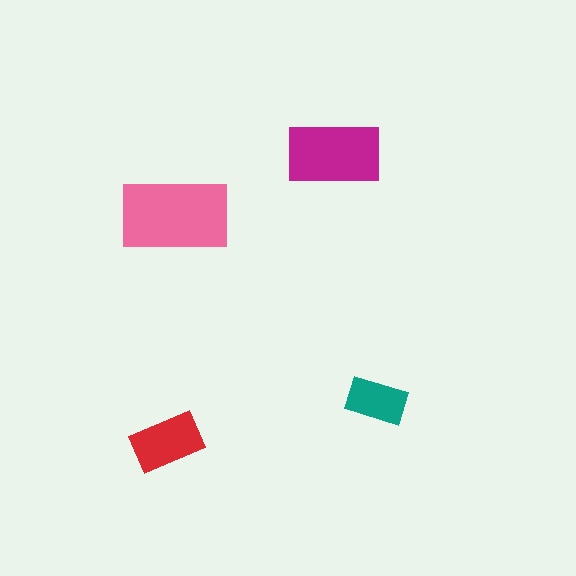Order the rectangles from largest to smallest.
the pink one, the magenta one, the red one, the teal one.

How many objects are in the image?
There are 4 objects in the image.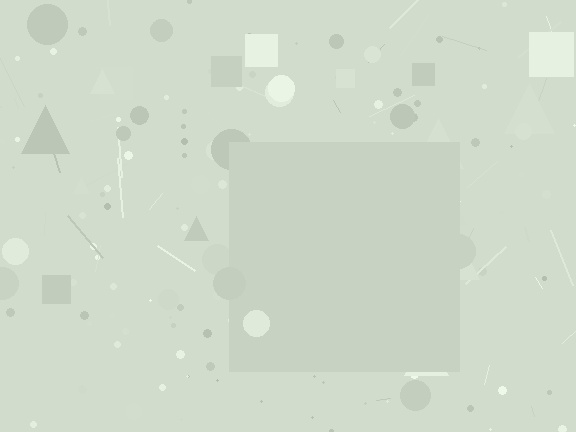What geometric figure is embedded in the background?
A square is embedded in the background.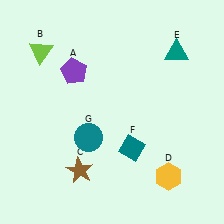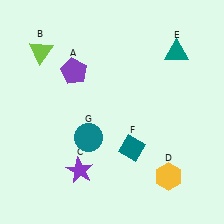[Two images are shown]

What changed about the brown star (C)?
In Image 1, C is brown. In Image 2, it changed to purple.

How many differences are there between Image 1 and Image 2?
There is 1 difference between the two images.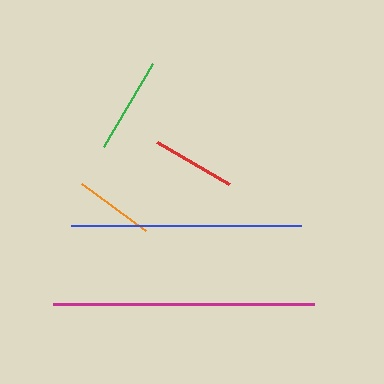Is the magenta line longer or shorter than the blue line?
The magenta line is longer than the blue line.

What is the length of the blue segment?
The blue segment is approximately 229 pixels long.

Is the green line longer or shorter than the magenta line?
The magenta line is longer than the green line.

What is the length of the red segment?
The red segment is approximately 83 pixels long.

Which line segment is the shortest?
The orange line is the shortest at approximately 80 pixels.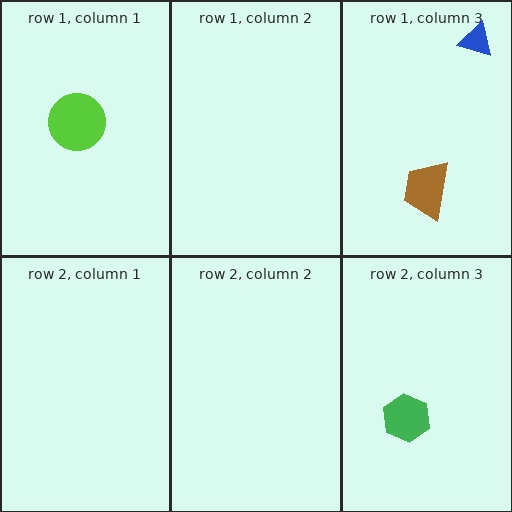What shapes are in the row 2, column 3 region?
The green hexagon.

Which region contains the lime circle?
The row 1, column 1 region.